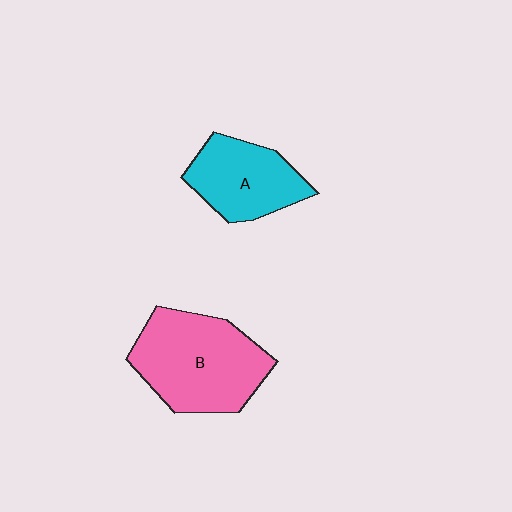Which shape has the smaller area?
Shape A (cyan).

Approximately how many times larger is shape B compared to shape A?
Approximately 1.5 times.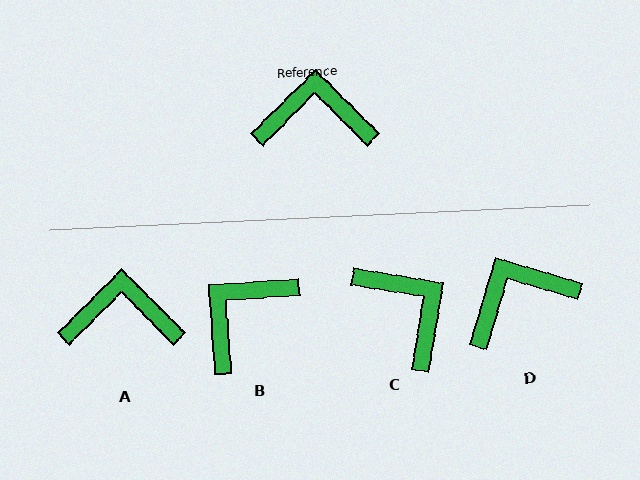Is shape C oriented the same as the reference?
No, it is off by about 54 degrees.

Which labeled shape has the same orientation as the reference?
A.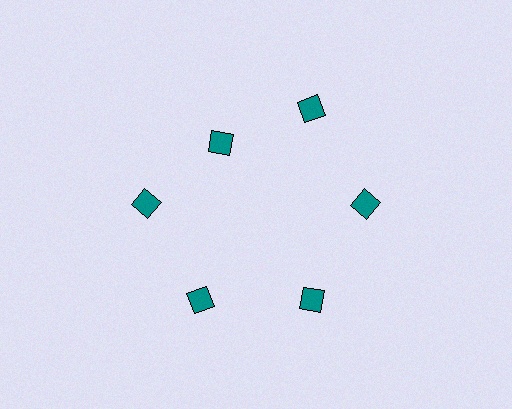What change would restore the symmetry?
The symmetry would be restored by moving it outward, back onto the ring so that all 6 diamonds sit at equal angles and equal distance from the center.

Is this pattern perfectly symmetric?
No. The 6 teal diamonds are arranged in a ring, but one element near the 11 o'clock position is pulled inward toward the center, breaking the 6-fold rotational symmetry.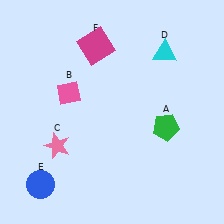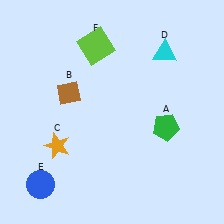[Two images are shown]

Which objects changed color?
B changed from pink to brown. C changed from pink to orange. F changed from magenta to lime.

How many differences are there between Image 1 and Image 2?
There are 3 differences between the two images.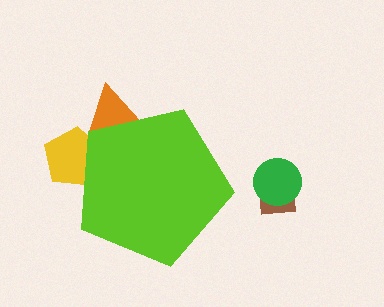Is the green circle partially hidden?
No, the green circle is fully visible.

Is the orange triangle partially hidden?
Yes, the orange triangle is partially hidden behind the lime pentagon.